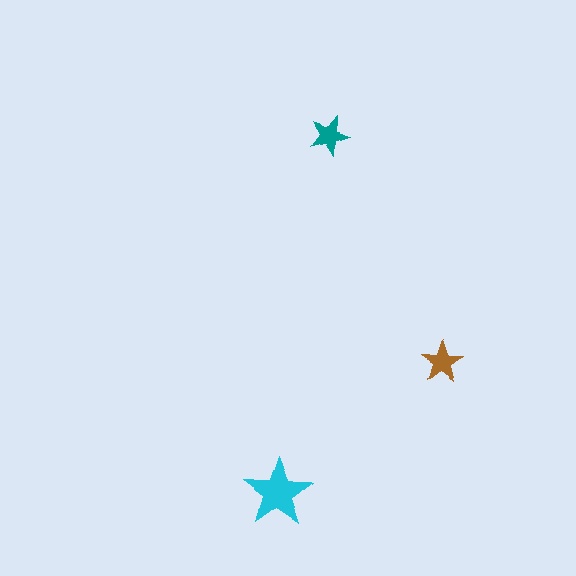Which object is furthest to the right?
The brown star is rightmost.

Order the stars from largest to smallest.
the cyan one, the brown one, the teal one.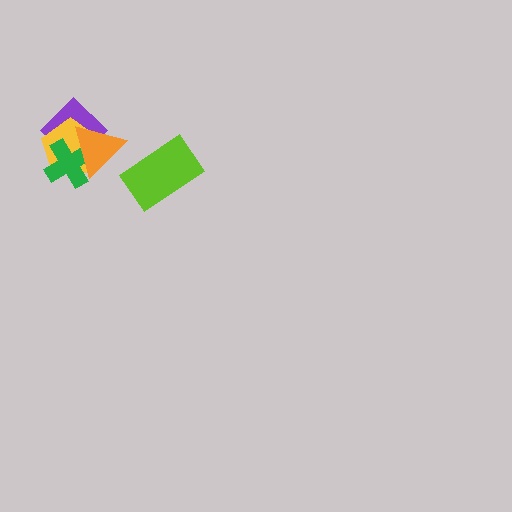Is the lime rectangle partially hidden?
No, no other shape covers it.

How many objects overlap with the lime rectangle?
0 objects overlap with the lime rectangle.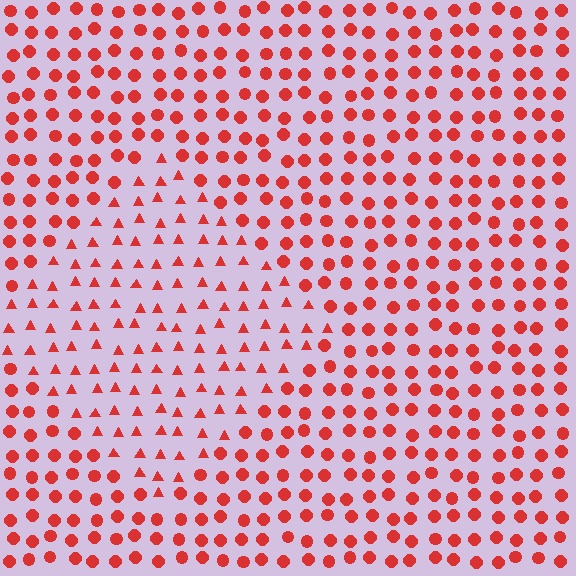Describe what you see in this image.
The image is filled with small red elements arranged in a uniform grid. A diamond-shaped region contains triangles, while the surrounding area contains circles. The boundary is defined purely by the change in element shape.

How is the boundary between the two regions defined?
The boundary is defined by a change in element shape: triangles inside vs. circles outside. All elements share the same color and spacing.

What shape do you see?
I see a diamond.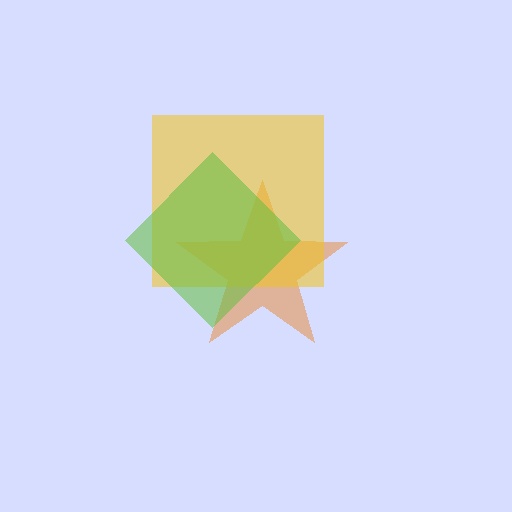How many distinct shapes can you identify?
There are 3 distinct shapes: an orange star, a yellow square, a lime diamond.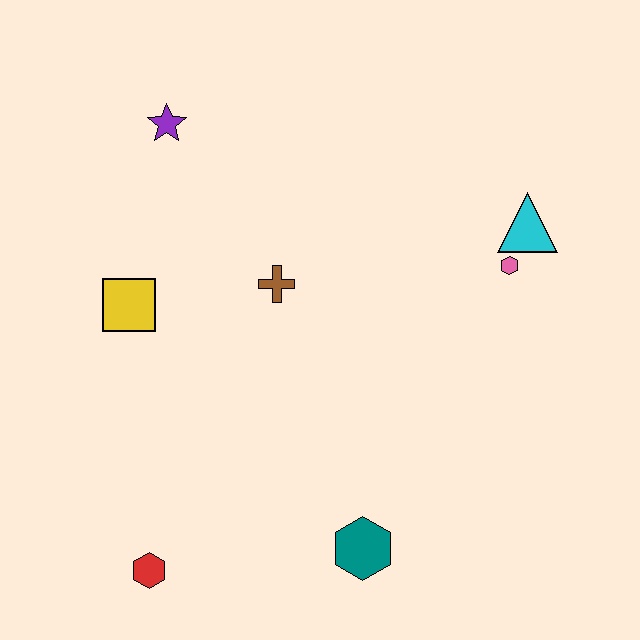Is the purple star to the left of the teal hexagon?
Yes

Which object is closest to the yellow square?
The brown cross is closest to the yellow square.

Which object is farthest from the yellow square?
The cyan triangle is farthest from the yellow square.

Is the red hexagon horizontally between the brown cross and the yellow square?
Yes